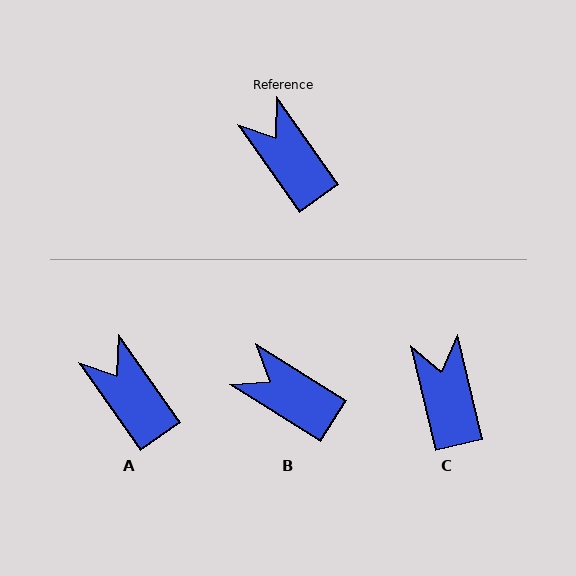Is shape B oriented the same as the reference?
No, it is off by about 23 degrees.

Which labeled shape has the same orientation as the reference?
A.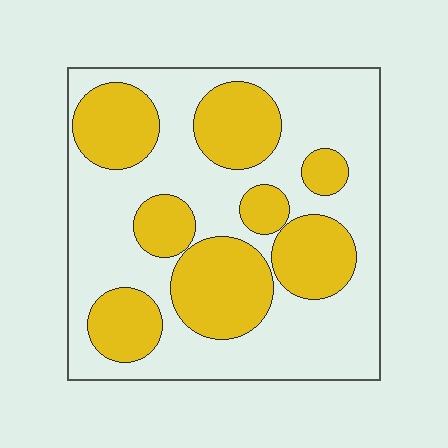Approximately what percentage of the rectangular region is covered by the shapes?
Approximately 40%.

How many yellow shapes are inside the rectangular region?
8.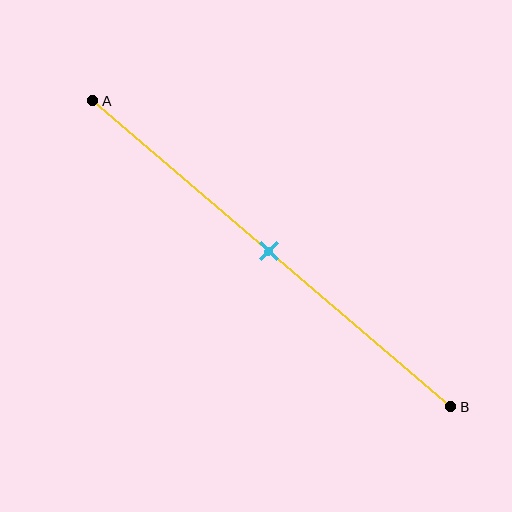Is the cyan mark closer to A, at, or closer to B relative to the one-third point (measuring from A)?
The cyan mark is closer to point B than the one-third point of segment AB.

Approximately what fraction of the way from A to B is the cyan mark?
The cyan mark is approximately 50% of the way from A to B.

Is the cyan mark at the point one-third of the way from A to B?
No, the mark is at about 50% from A, not at the 33% one-third point.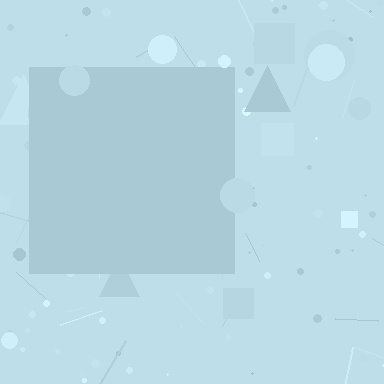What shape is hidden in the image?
A square is hidden in the image.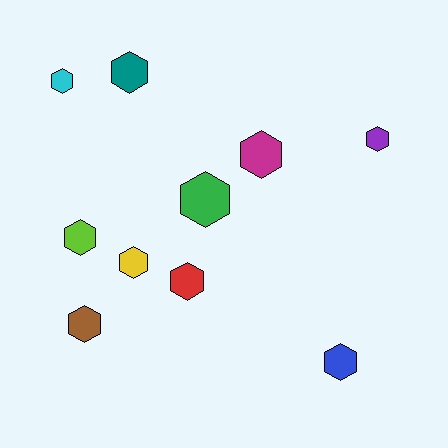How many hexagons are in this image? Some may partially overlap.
There are 10 hexagons.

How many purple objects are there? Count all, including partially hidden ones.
There is 1 purple object.